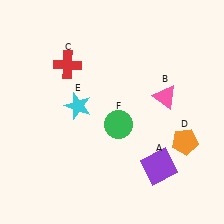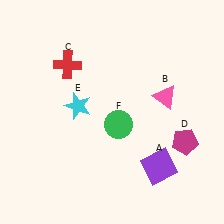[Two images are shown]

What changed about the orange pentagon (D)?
In Image 1, D is orange. In Image 2, it changed to magenta.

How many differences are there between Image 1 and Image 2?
There is 1 difference between the two images.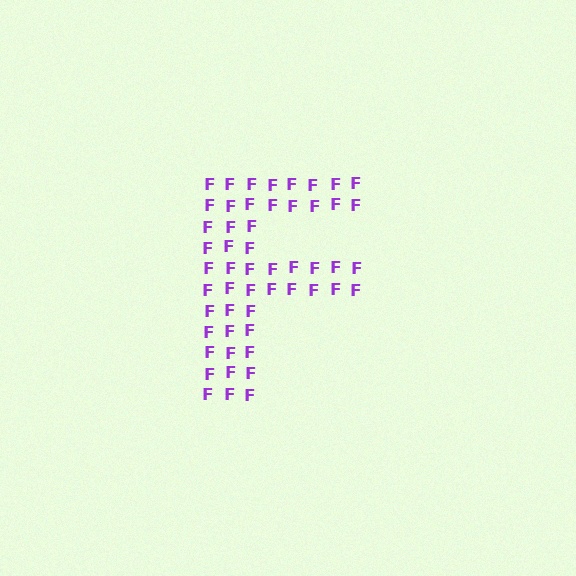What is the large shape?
The large shape is the letter F.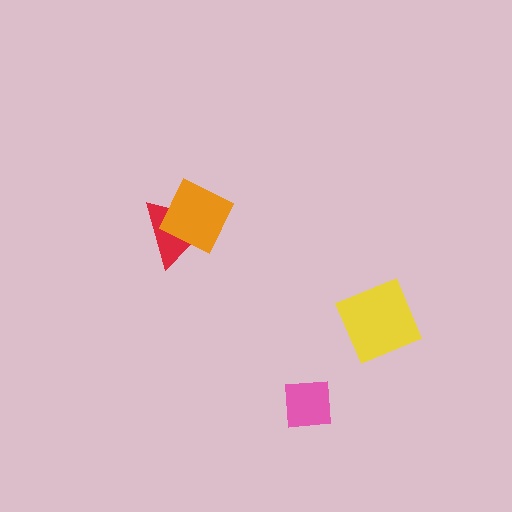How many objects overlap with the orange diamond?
1 object overlaps with the orange diamond.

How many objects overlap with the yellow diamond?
0 objects overlap with the yellow diamond.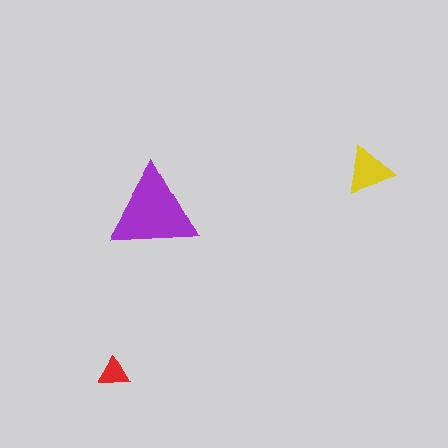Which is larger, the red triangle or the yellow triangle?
The yellow one.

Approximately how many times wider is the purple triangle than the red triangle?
About 3 times wider.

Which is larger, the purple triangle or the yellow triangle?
The purple one.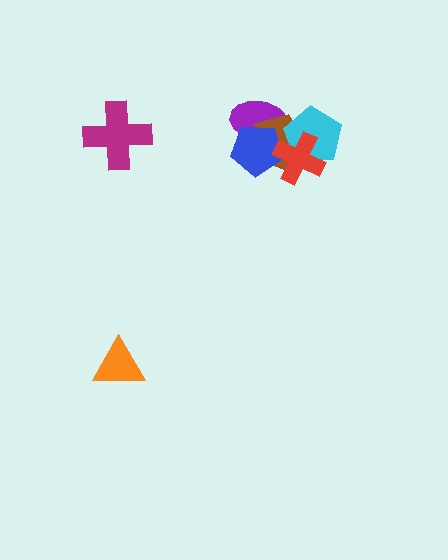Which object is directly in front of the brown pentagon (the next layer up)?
The blue pentagon is directly in front of the brown pentagon.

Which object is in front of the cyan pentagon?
The red cross is in front of the cyan pentagon.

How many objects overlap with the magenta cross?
0 objects overlap with the magenta cross.